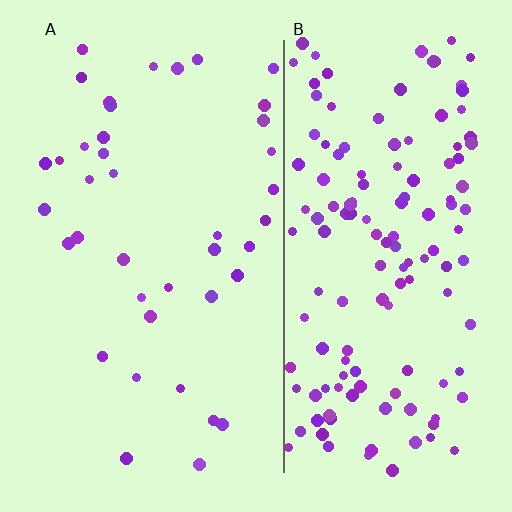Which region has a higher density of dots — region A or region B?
B (the right).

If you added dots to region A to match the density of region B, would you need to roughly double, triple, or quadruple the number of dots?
Approximately quadruple.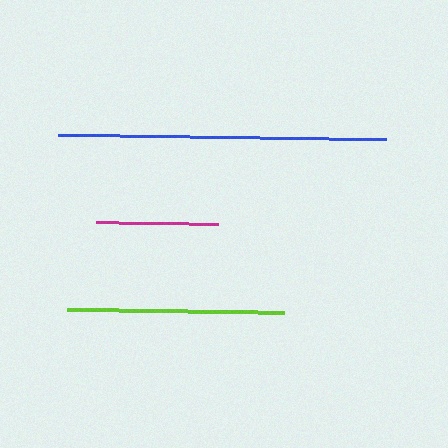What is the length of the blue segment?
The blue segment is approximately 328 pixels long.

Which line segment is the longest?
The blue line is the longest at approximately 328 pixels.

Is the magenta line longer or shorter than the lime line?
The lime line is longer than the magenta line.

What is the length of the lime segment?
The lime segment is approximately 217 pixels long.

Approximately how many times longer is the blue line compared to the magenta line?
The blue line is approximately 2.7 times the length of the magenta line.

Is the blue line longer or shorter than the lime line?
The blue line is longer than the lime line.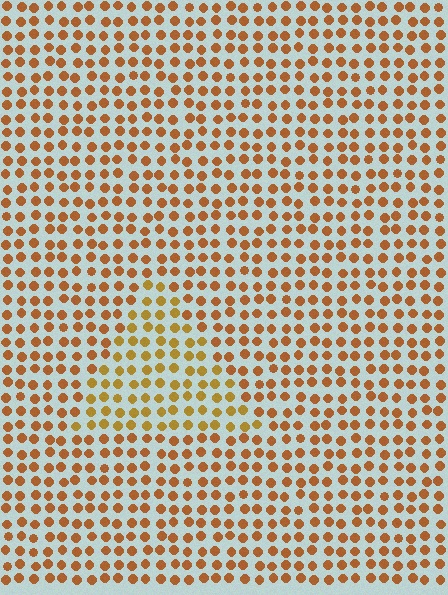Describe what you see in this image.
The image is filled with small brown elements in a uniform arrangement. A triangle-shaped region is visible where the elements are tinted to a slightly different hue, forming a subtle color boundary.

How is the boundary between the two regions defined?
The boundary is defined purely by a slight shift in hue (about 20 degrees). Spacing, size, and orientation are identical on both sides.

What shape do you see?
I see a triangle.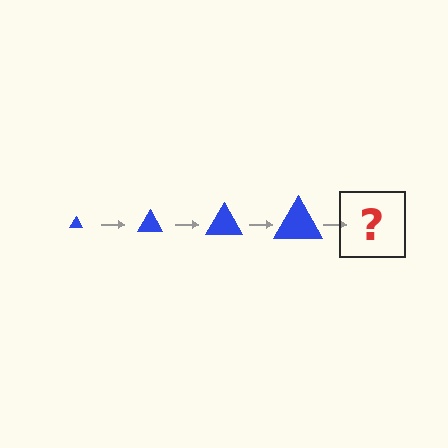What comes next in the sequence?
The next element should be a blue triangle, larger than the previous one.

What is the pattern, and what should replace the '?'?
The pattern is that the triangle gets progressively larger each step. The '?' should be a blue triangle, larger than the previous one.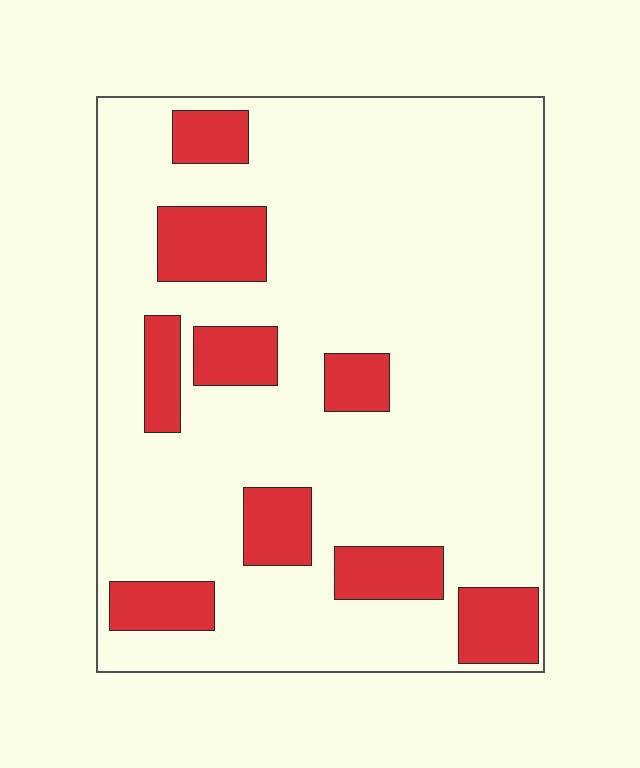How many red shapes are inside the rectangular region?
9.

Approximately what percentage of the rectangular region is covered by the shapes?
Approximately 20%.